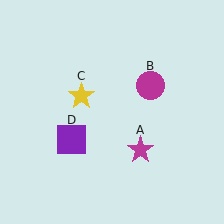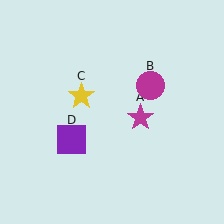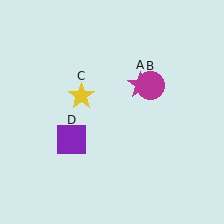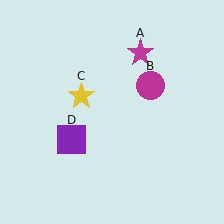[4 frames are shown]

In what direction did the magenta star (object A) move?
The magenta star (object A) moved up.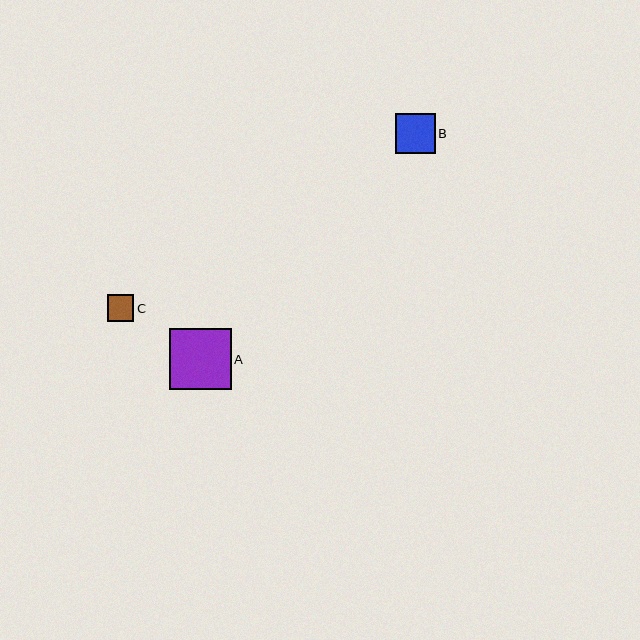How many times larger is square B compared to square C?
Square B is approximately 1.5 times the size of square C.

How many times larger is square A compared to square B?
Square A is approximately 1.5 times the size of square B.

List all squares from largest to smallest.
From largest to smallest: A, B, C.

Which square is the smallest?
Square C is the smallest with a size of approximately 27 pixels.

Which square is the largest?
Square A is the largest with a size of approximately 61 pixels.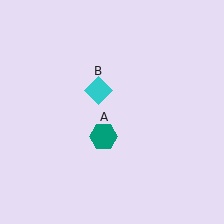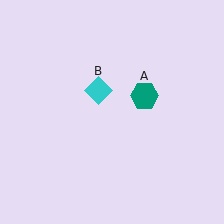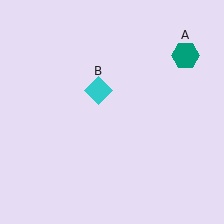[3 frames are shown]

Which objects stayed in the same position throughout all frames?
Cyan diamond (object B) remained stationary.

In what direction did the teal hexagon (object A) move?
The teal hexagon (object A) moved up and to the right.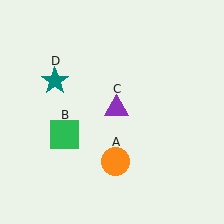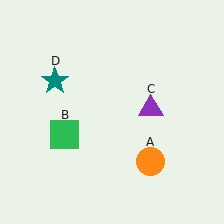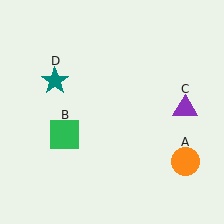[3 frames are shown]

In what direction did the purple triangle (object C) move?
The purple triangle (object C) moved right.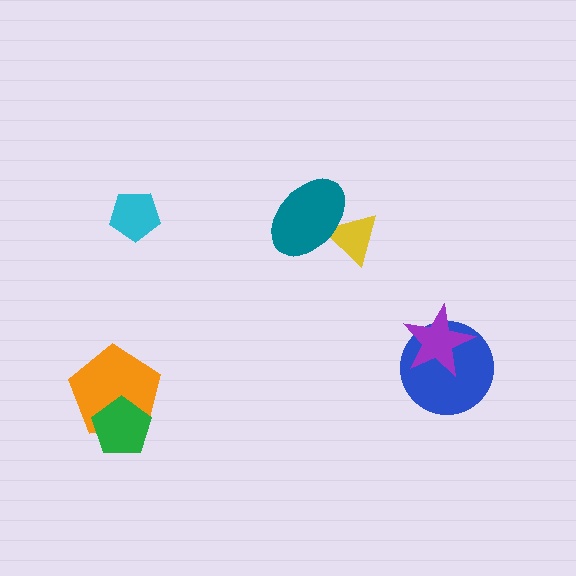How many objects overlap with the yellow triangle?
1 object overlaps with the yellow triangle.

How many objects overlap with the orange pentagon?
1 object overlaps with the orange pentagon.